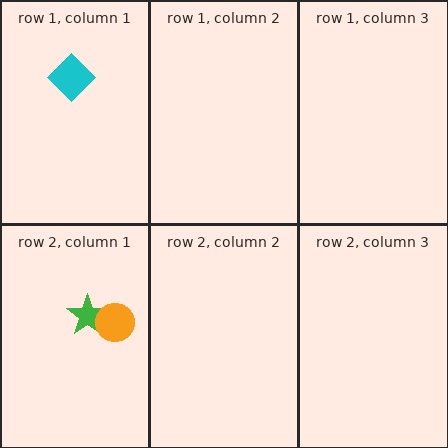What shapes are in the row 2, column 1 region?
The green star, the orange circle.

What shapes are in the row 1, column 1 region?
The cyan diamond.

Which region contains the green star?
The row 2, column 1 region.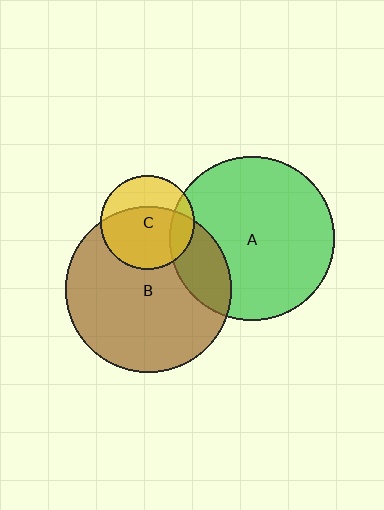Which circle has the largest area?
Circle B (brown).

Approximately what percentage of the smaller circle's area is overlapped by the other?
Approximately 15%.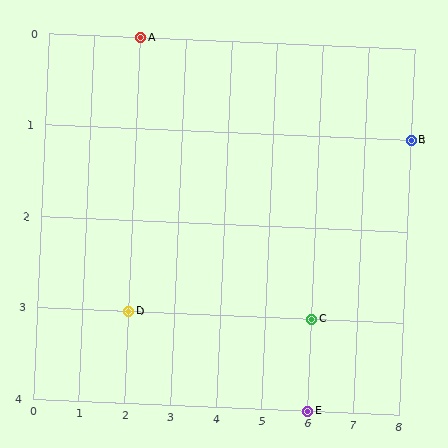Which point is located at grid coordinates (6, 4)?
Point E is at (6, 4).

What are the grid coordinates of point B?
Point B is at grid coordinates (8, 1).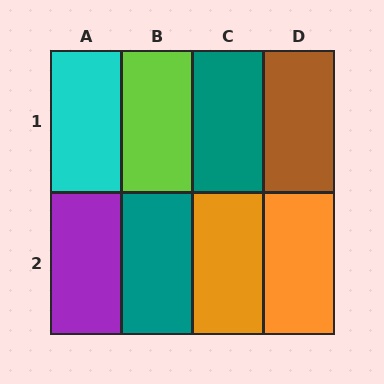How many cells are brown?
1 cell is brown.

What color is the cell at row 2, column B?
Teal.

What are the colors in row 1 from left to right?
Cyan, lime, teal, brown.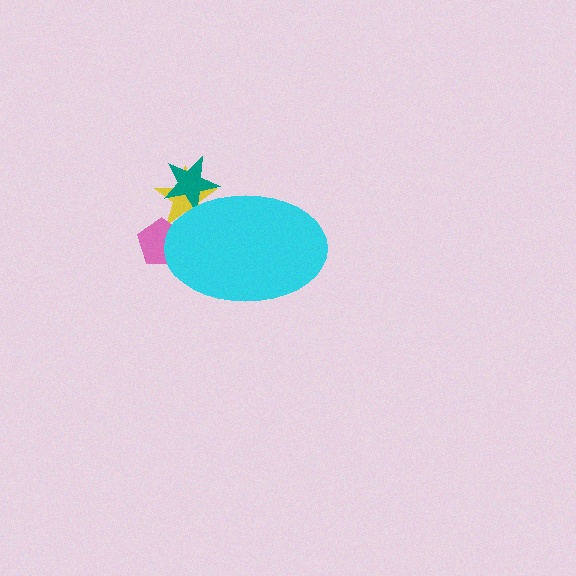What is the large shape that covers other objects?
A cyan ellipse.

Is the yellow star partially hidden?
Yes, the yellow star is partially hidden behind the cyan ellipse.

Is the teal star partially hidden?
Yes, the teal star is partially hidden behind the cyan ellipse.